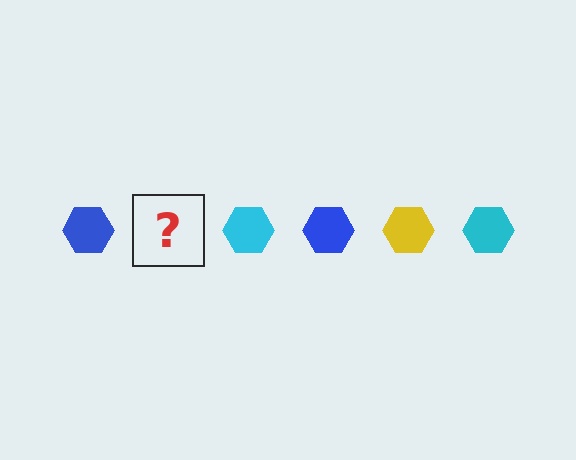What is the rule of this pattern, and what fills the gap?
The rule is that the pattern cycles through blue, yellow, cyan hexagons. The gap should be filled with a yellow hexagon.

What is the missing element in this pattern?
The missing element is a yellow hexagon.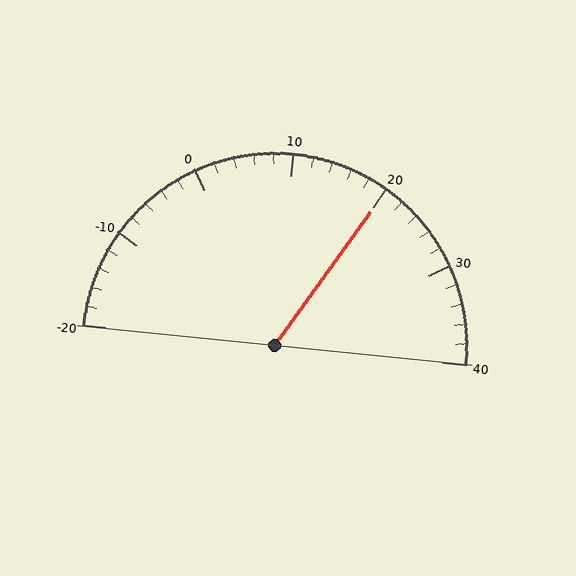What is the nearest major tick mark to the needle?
The nearest major tick mark is 20.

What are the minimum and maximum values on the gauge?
The gauge ranges from -20 to 40.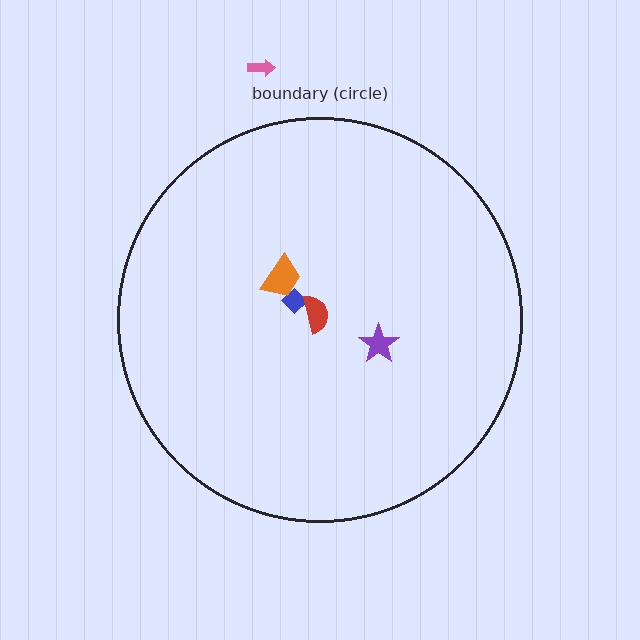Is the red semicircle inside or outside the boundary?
Inside.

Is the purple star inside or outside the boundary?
Inside.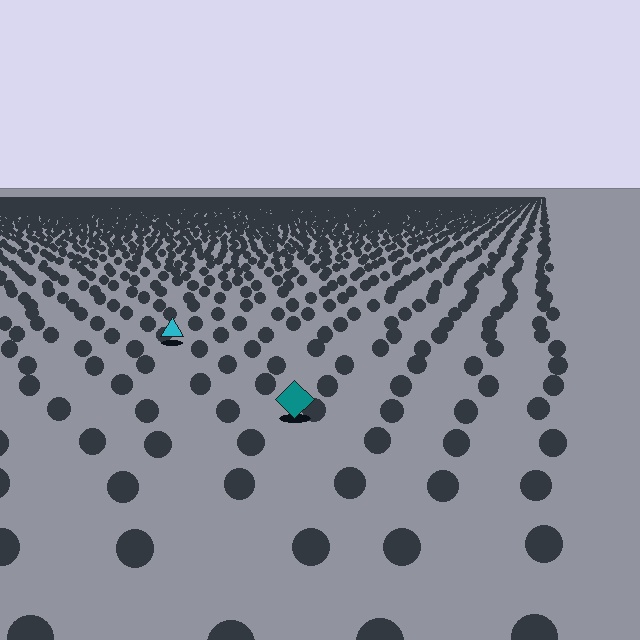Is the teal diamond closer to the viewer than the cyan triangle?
Yes. The teal diamond is closer — you can tell from the texture gradient: the ground texture is coarser near it.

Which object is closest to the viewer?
The teal diamond is closest. The texture marks near it are larger and more spread out.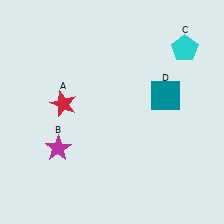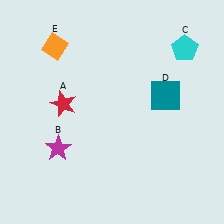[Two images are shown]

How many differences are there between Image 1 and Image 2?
There is 1 difference between the two images.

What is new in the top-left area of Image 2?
An orange diamond (E) was added in the top-left area of Image 2.